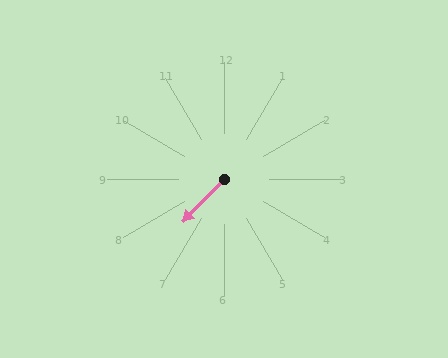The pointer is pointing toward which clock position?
Roughly 7 o'clock.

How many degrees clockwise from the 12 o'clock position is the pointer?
Approximately 224 degrees.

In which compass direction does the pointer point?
Southwest.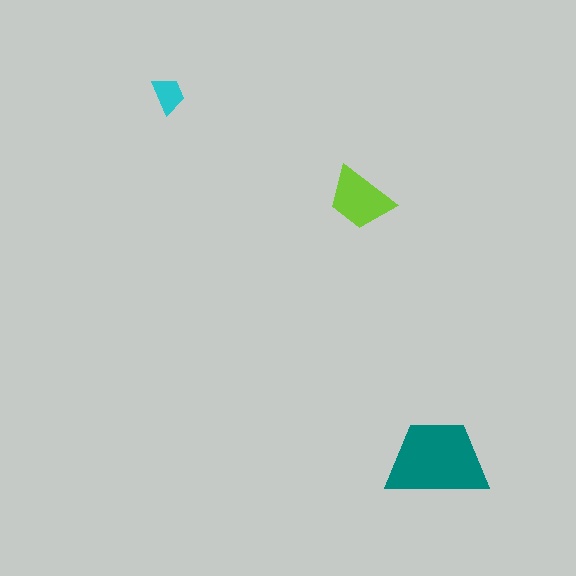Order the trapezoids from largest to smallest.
the teal one, the lime one, the cyan one.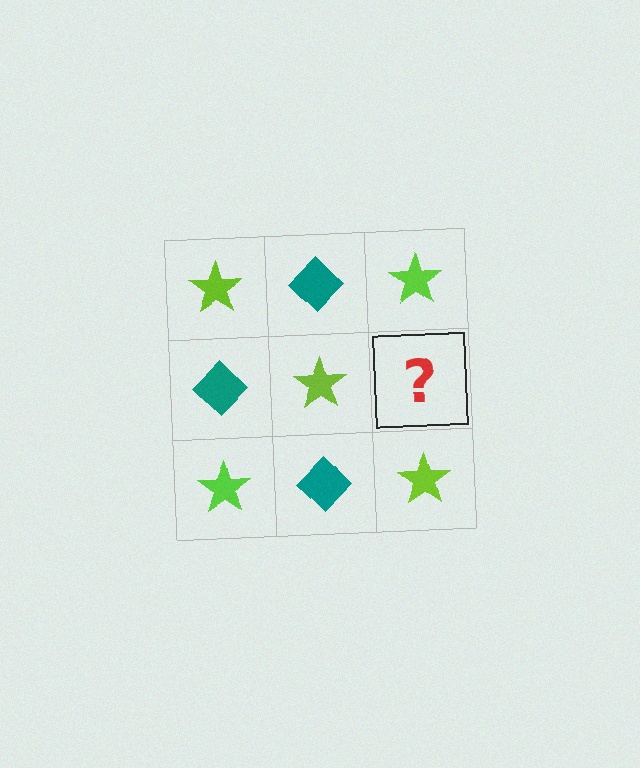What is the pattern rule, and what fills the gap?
The rule is that it alternates lime star and teal diamond in a checkerboard pattern. The gap should be filled with a teal diamond.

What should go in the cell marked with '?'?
The missing cell should contain a teal diamond.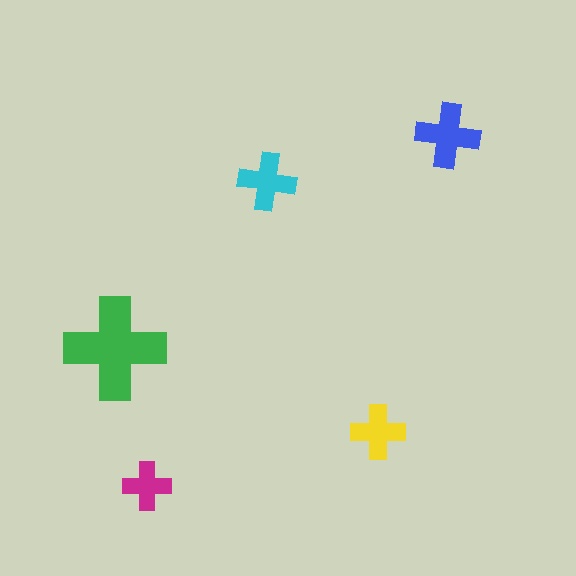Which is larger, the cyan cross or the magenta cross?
The cyan one.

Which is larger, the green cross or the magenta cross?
The green one.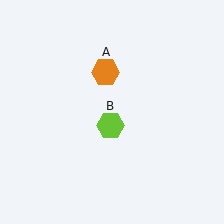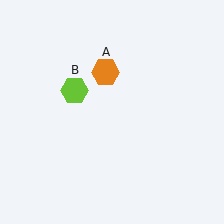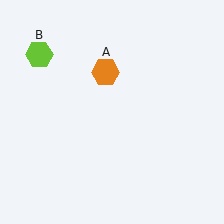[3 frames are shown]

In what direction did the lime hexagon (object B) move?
The lime hexagon (object B) moved up and to the left.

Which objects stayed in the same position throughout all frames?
Orange hexagon (object A) remained stationary.